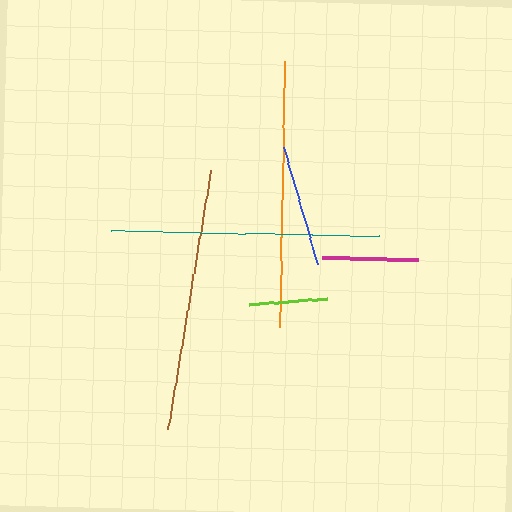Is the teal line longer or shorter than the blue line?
The teal line is longer than the blue line.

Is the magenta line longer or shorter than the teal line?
The teal line is longer than the magenta line.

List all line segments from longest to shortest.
From longest to shortest: teal, orange, brown, blue, magenta, lime.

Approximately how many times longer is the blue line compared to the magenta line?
The blue line is approximately 1.3 times the length of the magenta line.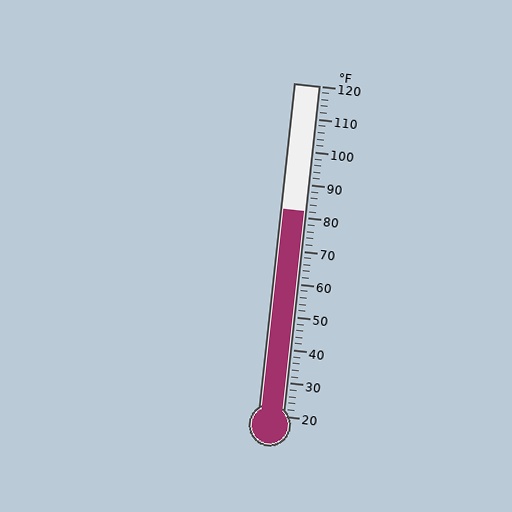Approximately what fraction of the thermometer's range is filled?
The thermometer is filled to approximately 60% of its range.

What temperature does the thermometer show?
The thermometer shows approximately 82°F.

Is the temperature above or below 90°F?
The temperature is below 90°F.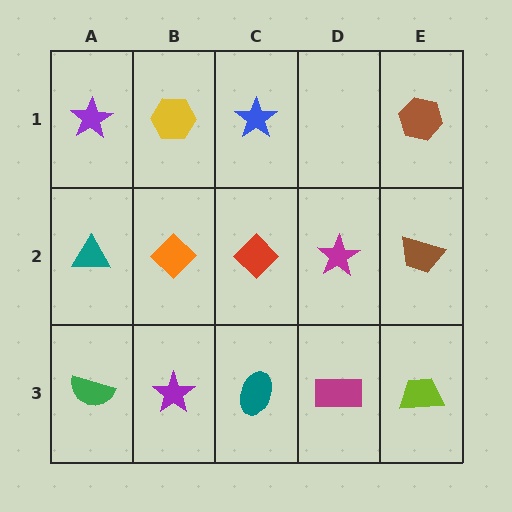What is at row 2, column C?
A red diamond.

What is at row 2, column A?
A teal triangle.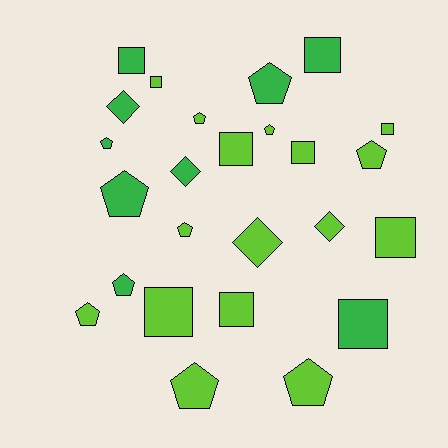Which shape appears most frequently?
Pentagon, with 11 objects.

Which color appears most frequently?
Lime, with 16 objects.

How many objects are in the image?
There are 25 objects.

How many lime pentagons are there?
There are 7 lime pentagons.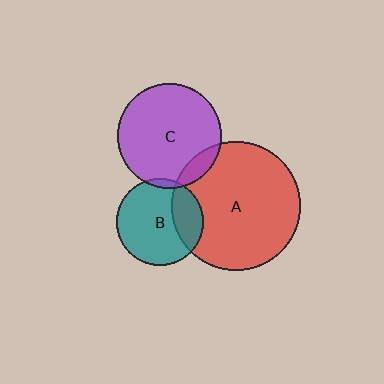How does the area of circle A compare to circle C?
Approximately 1.5 times.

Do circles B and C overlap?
Yes.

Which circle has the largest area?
Circle A (red).